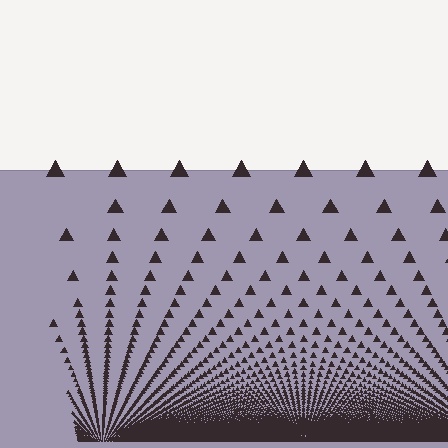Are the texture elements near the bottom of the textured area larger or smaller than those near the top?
Smaller. The gradient is inverted — elements near the bottom are smaller and denser.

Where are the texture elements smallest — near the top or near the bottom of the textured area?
Near the bottom.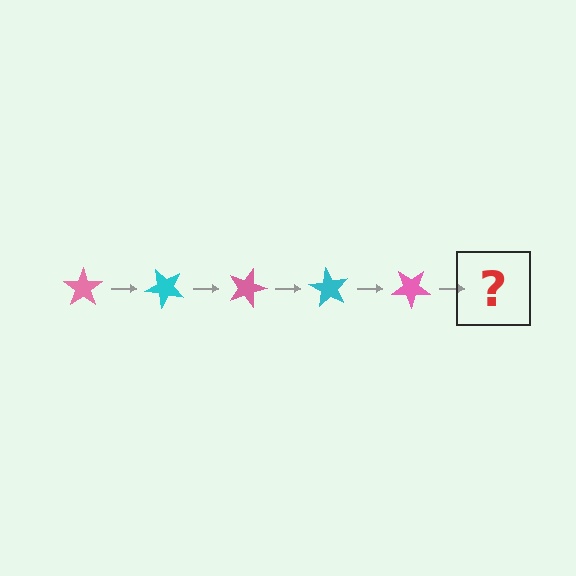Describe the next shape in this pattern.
It should be a cyan star, rotated 225 degrees from the start.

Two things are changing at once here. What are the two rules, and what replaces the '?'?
The two rules are that it rotates 45 degrees each step and the color cycles through pink and cyan. The '?' should be a cyan star, rotated 225 degrees from the start.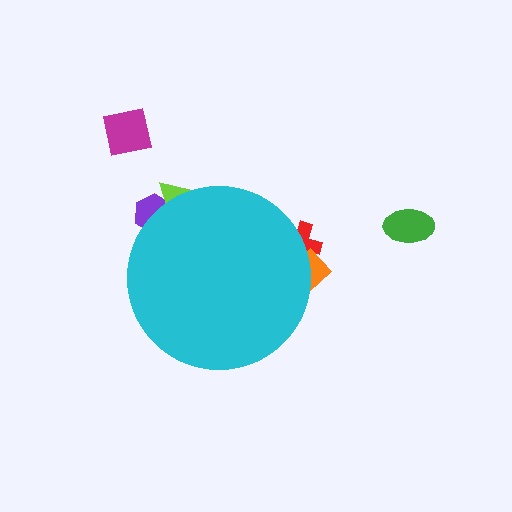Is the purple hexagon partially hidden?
Yes, the purple hexagon is partially hidden behind the cyan circle.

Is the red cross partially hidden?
Yes, the red cross is partially hidden behind the cyan circle.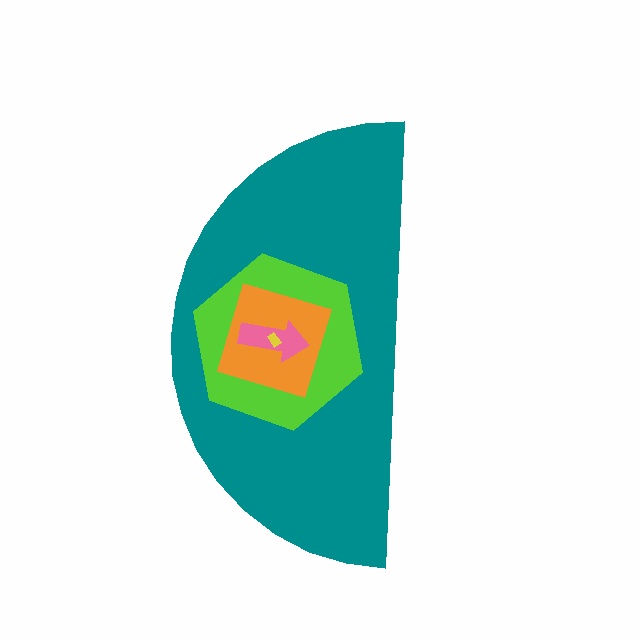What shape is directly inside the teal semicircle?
The lime hexagon.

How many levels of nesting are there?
5.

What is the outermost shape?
The teal semicircle.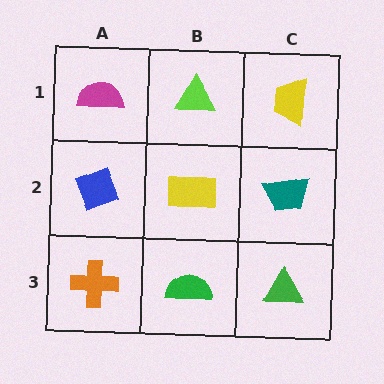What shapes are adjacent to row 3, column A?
A blue diamond (row 2, column A), a green semicircle (row 3, column B).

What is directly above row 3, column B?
A yellow rectangle.